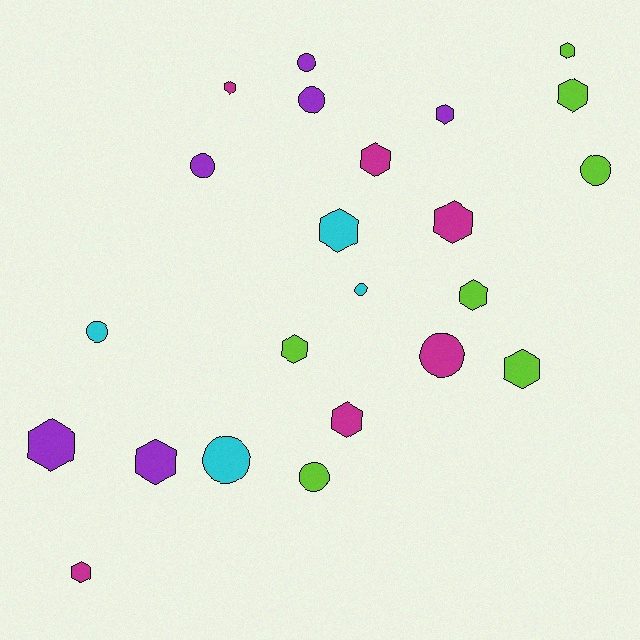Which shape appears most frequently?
Hexagon, with 14 objects.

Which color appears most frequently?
Lime, with 7 objects.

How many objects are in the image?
There are 23 objects.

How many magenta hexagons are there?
There are 5 magenta hexagons.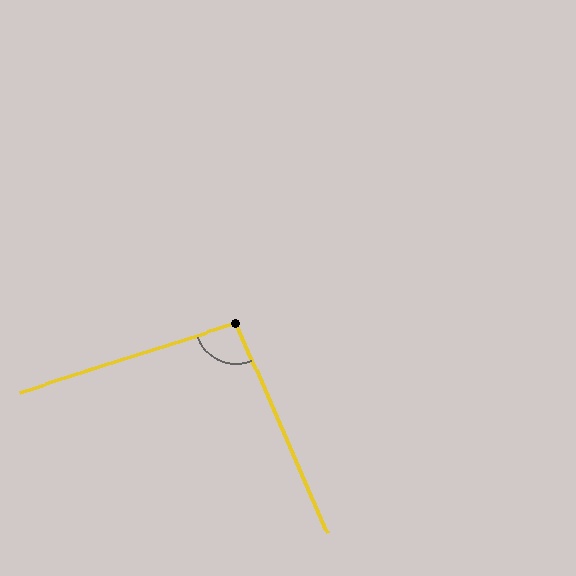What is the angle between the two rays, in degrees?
Approximately 96 degrees.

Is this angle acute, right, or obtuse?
It is obtuse.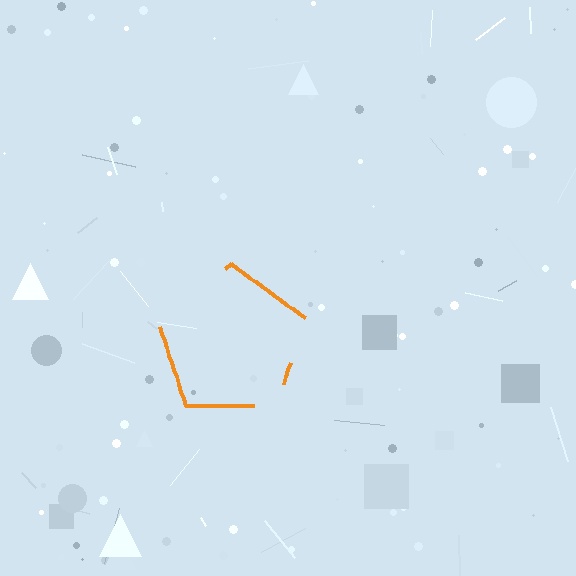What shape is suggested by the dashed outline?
The dashed outline suggests a pentagon.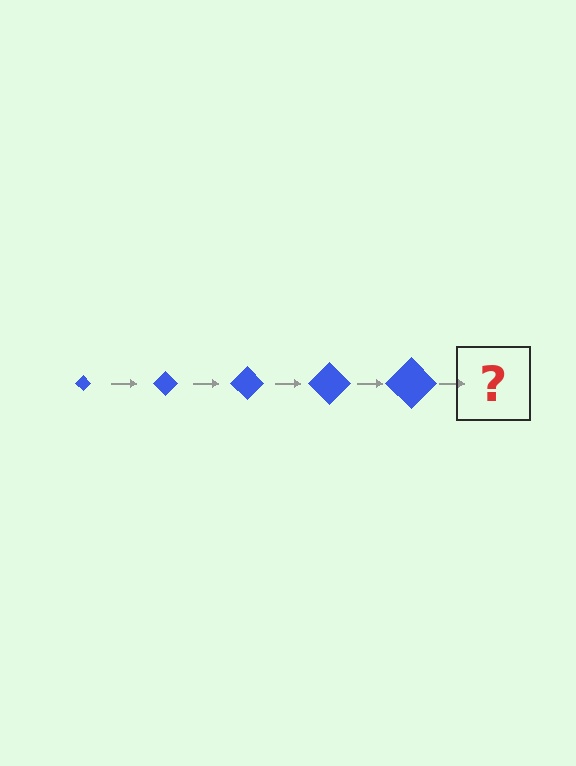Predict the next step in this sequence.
The next step is a blue diamond, larger than the previous one.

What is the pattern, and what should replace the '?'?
The pattern is that the diamond gets progressively larger each step. The '?' should be a blue diamond, larger than the previous one.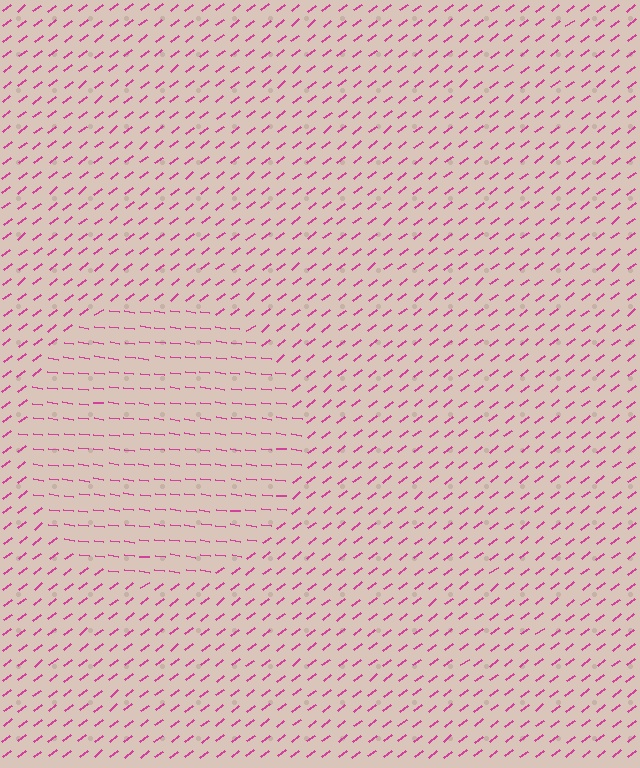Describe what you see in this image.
The image is filled with small magenta line segments. A circle region in the image has lines oriented differently from the surrounding lines, creating a visible texture boundary.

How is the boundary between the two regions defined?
The boundary is defined purely by a change in line orientation (approximately 45 degrees difference). All lines are the same color and thickness.